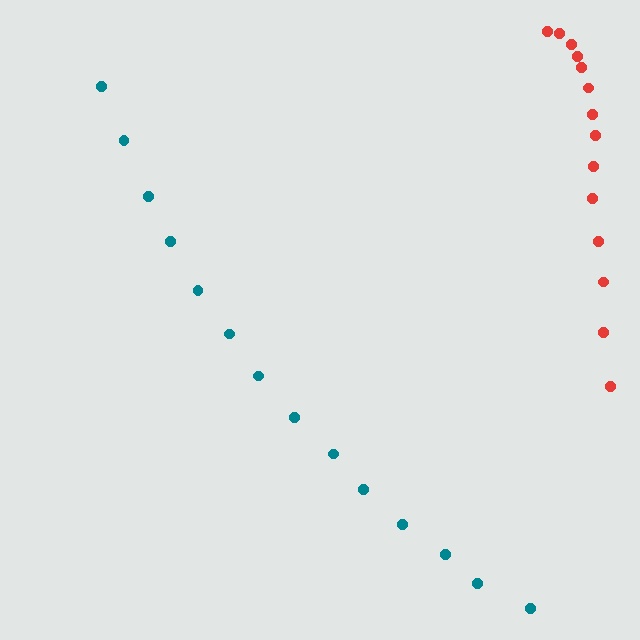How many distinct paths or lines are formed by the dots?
There are 2 distinct paths.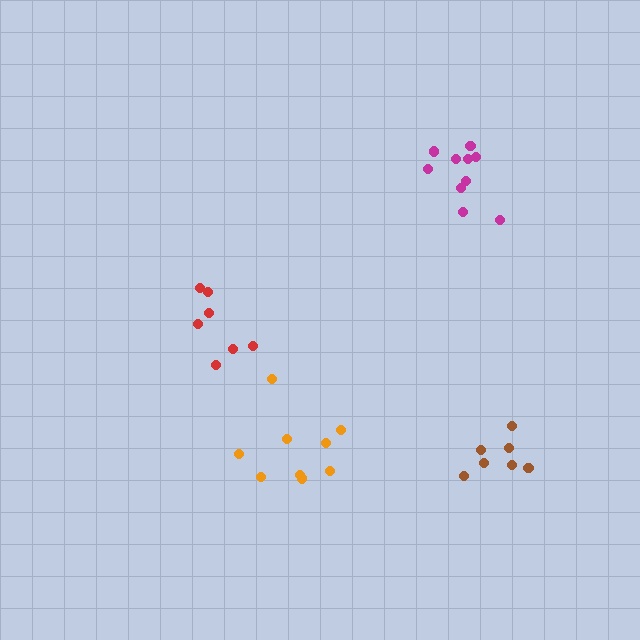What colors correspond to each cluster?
The clusters are colored: magenta, brown, red, orange.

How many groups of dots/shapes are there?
There are 4 groups.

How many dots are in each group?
Group 1: 10 dots, Group 2: 7 dots, Group 3: 7 dots, Group 4: 9 dots (33 total).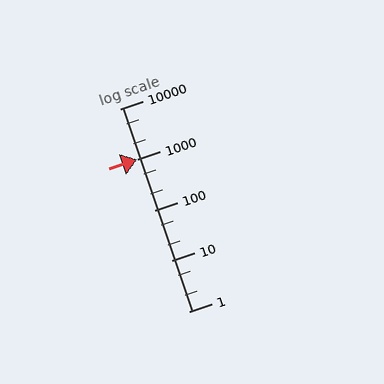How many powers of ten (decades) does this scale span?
The scale spans 4 decades, from 1 to 10000.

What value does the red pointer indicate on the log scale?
The pointer indicates approximately 1000.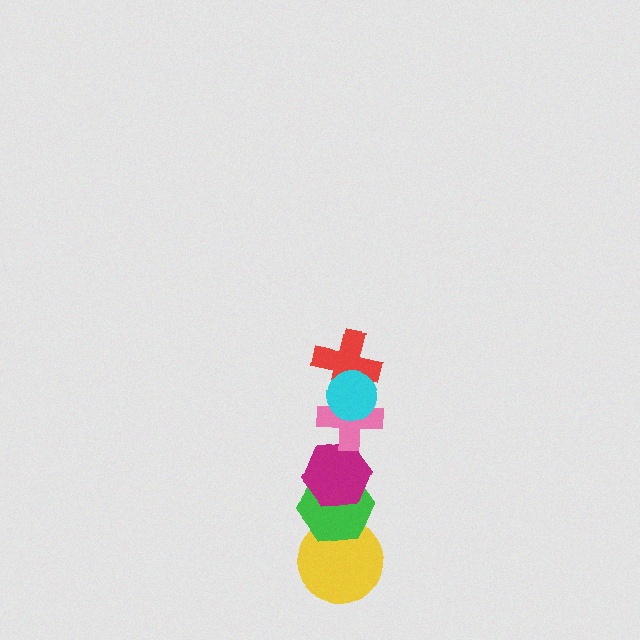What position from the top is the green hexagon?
The green hexagon is 5th from the top.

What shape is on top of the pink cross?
The red cross is on top of the pink cross.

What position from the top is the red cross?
The red cross is 2nd from the top.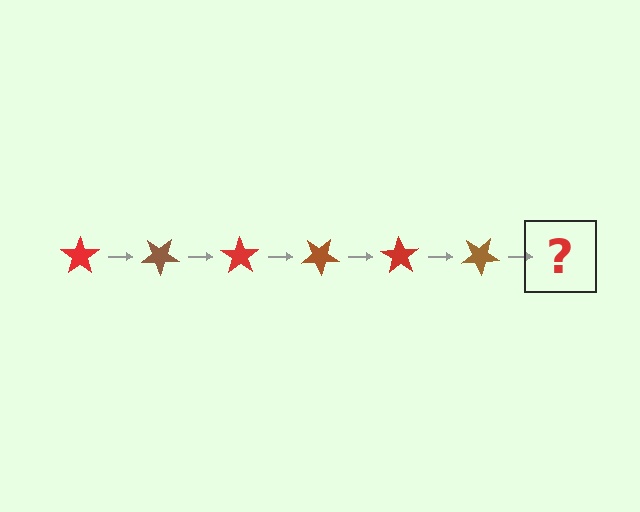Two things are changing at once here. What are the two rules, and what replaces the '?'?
The two rules are that it rotates 35 degrees each step and the color cycles through red and brown. The '?' should be a red star, rotated 210 degrees from the start.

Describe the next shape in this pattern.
It should be a red star, rotated 210 degrees from the start.